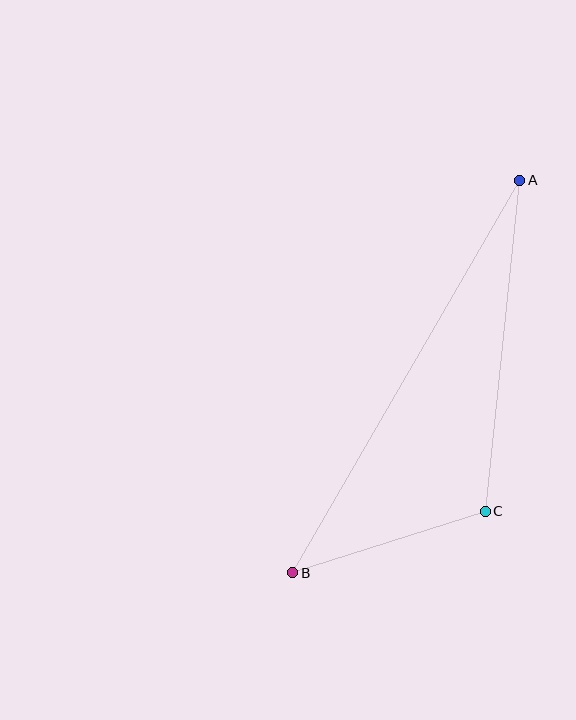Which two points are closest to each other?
Points B and C are closest to each other.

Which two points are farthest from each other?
Points A and B are farthest from each other.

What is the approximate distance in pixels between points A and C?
The distance between A and C is approximately 333 pixels.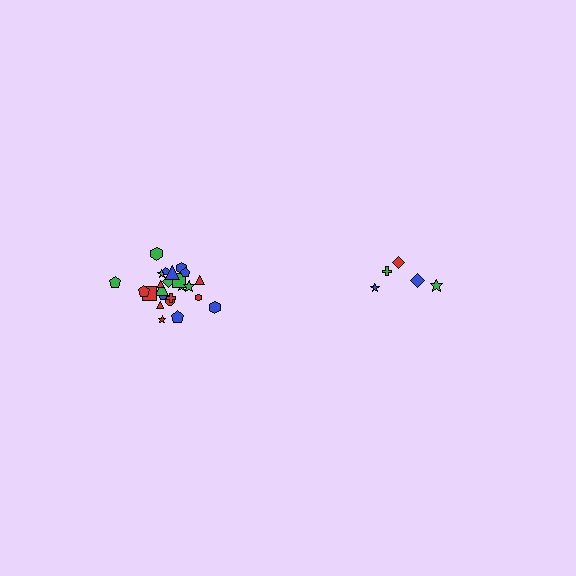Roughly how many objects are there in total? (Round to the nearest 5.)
Roughly 30 objects in total.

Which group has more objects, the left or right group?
The left group.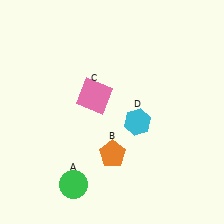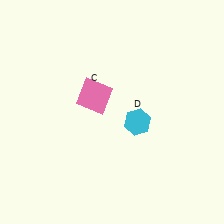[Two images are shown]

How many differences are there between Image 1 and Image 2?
There are 2 differences between the two images.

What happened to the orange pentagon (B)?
The orange pentagon (B) was removed in Image 2. It was in the bottom-right area of Image 1.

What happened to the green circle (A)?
The green circle (A) was removed in Image 2. It was in the bottom-left area of Image 1.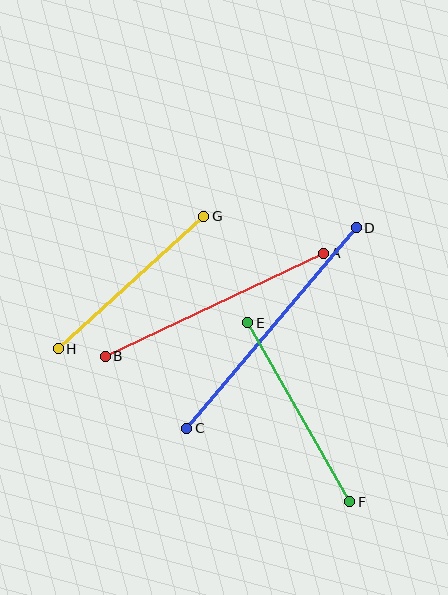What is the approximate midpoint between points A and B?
The midpoint is at approximately (214, 305) pixels.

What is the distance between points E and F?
The distance is approximately 206 pixels.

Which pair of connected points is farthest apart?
Points C and D are farthest apart.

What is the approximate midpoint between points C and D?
The midpoint is at approximately (271, 328) pixels.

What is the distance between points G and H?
The distance is approximately 197 pixels.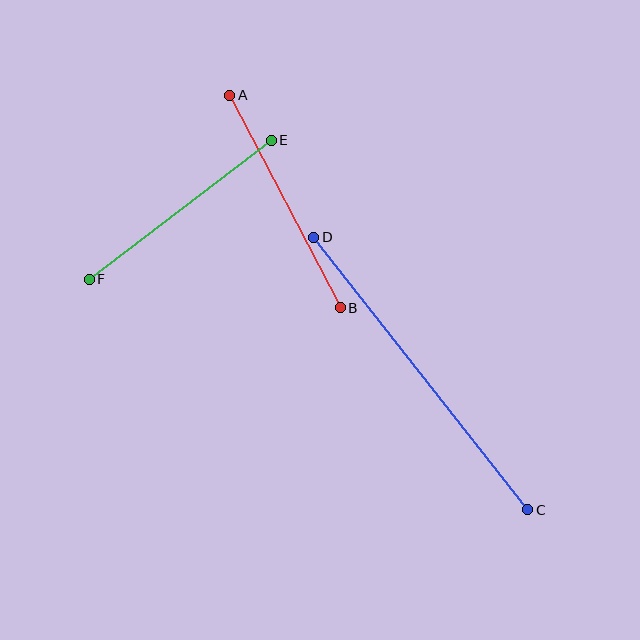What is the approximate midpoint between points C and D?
The midpoint is at approximately (421, 373) pixels.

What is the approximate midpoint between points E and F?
The midpoint is at approximately (180, 210) pixels.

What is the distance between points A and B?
The distance is approximately 239 pixels.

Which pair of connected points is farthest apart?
Points C and D are farthest apart.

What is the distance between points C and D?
The distance is approximately 347 pixels.